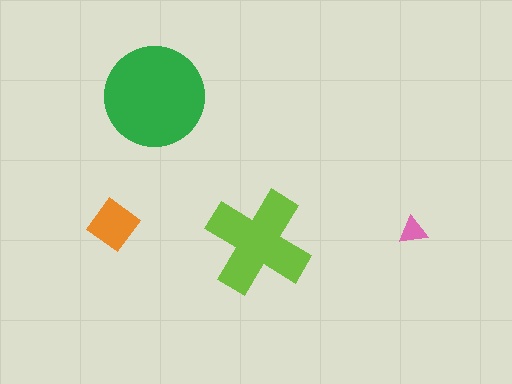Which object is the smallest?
The pink triangle.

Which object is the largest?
The green circle.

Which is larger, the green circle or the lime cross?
The green circle.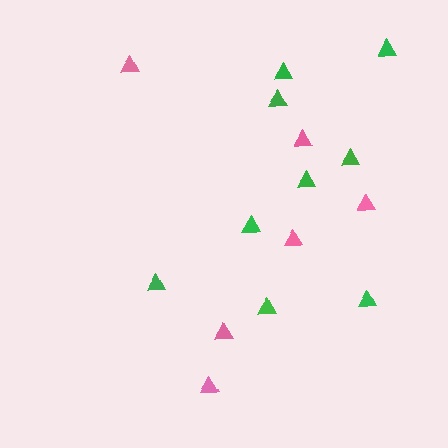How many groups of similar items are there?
There are 2 groups: one group of green triangles (9) and one group of pink triangles (6).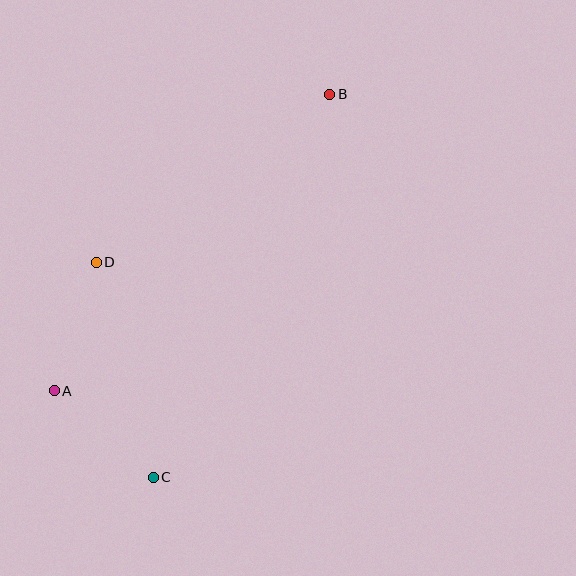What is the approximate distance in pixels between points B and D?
The distance between B and D is approximately 288 pixels.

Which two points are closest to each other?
Points A and C are closest to each other.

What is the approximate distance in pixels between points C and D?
The distance between C and D is approximately 223 pixels.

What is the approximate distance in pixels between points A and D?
The distance between A and D is approximately 135 pixels.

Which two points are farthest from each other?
Points B and C are farthest from each other.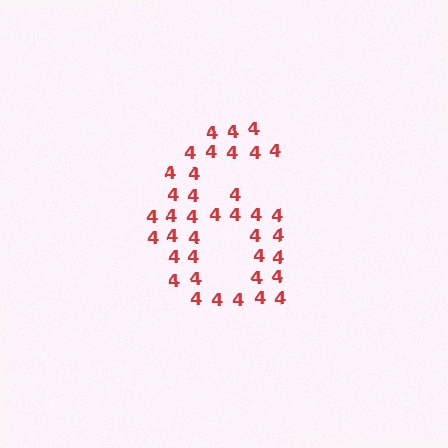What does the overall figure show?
The overall figure shows the digit 6.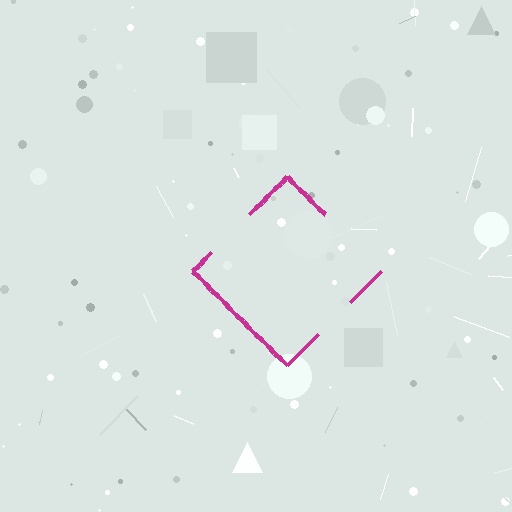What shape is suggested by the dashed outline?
The dashed outline suggests a diamond.